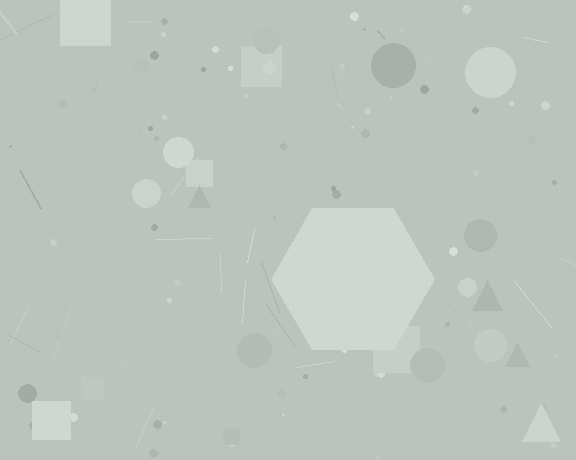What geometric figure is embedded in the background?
A hexagon is embedded in the background.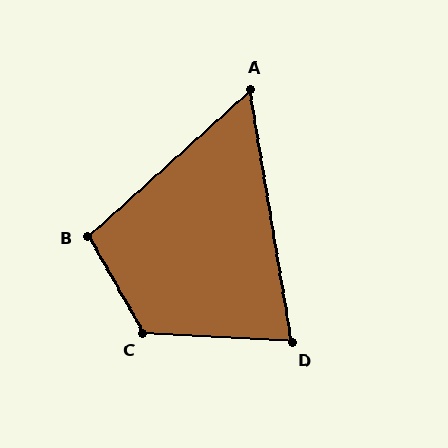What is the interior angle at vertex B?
Approximately 103 degrees (obtuse).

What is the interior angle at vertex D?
Approximately 77 degrees (acute).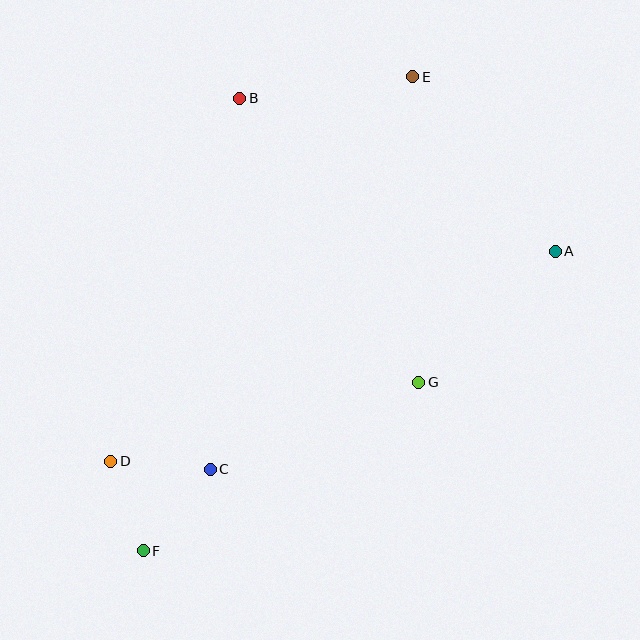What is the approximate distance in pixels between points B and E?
The distance between B and E is approximately 174 pixels.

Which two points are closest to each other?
Points D and F are closest to each other.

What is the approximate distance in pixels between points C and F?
The distance between C and F is approximately 106 pixels.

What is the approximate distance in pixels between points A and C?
The distance between A and C is approximately 408 pixels.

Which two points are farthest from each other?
Points E and F are farthest from each other.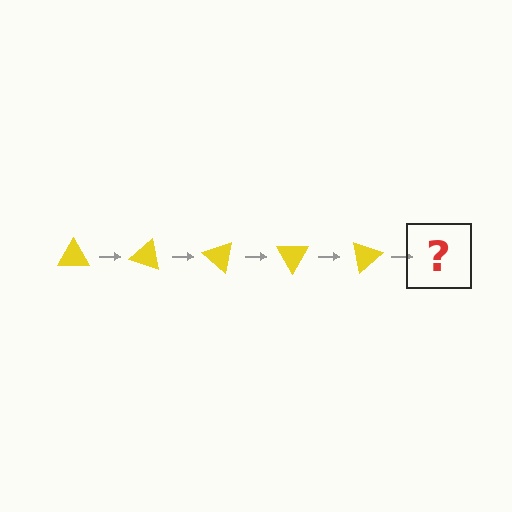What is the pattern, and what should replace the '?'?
The pattern is that the triangle rotates 20 degrees each step. The '?' should be a yellow triangle rotated 100 degrees.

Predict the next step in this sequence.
The next step is a yellow triangle rotated 100 degrees.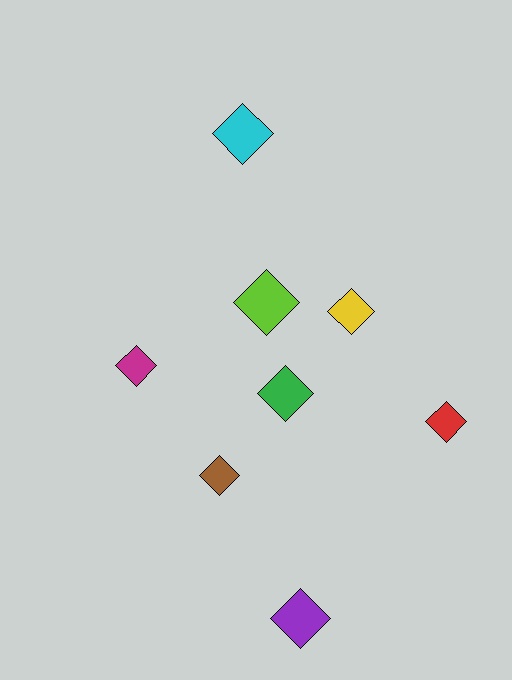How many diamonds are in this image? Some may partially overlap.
There are 8 diamonds.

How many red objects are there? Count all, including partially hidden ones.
There is 1 red object.